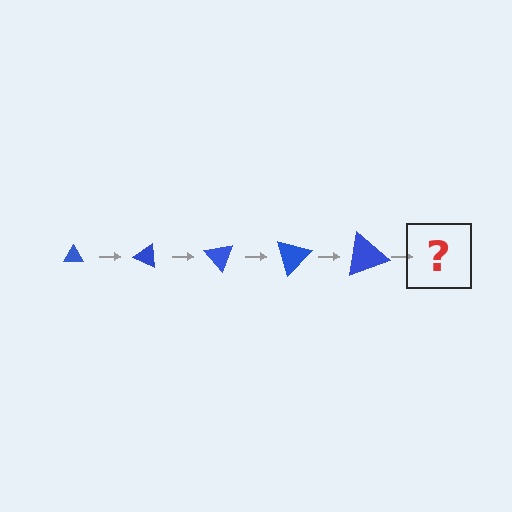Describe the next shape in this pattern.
It should be a triangle, larger than the previous one and rotated 125 degrees from the start.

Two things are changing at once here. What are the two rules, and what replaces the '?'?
The two rules are that the triangle grows larger each step and it rotates 25 degrees each step. The '?' should be a triangle, larger than the previous one and rotated 125 degrees from the start.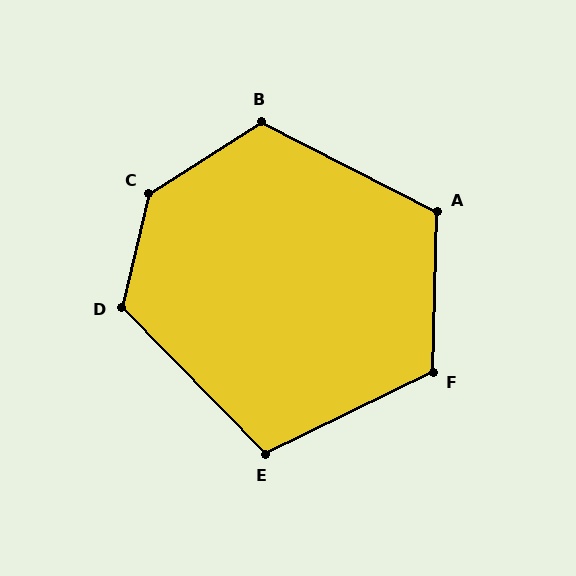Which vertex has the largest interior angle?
C, at approximately 136 degrees.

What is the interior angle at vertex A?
Approximately 116 degrees (obtuse).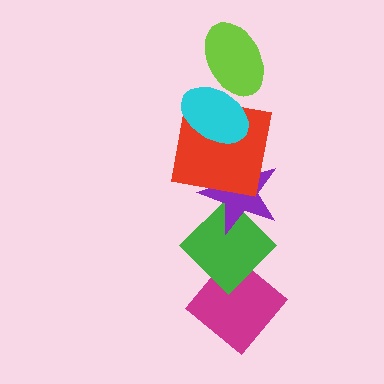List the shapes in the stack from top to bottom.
From top to bottom: the lime ellipse, the cyan ellipse, the red square, the purple star, the green diamond, the magenta diamond.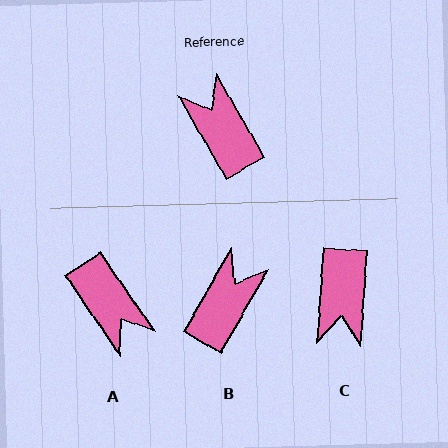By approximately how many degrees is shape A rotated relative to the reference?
Approximately 175 degrees clockwise.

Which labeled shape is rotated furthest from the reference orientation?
A, about 175 degrees away.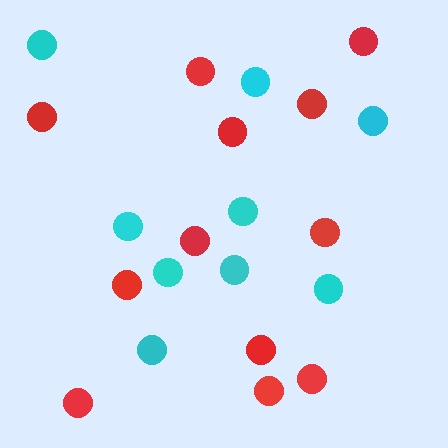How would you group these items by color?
There are 2 groups: one group of red circles (12) and one group of cyan circles (9).